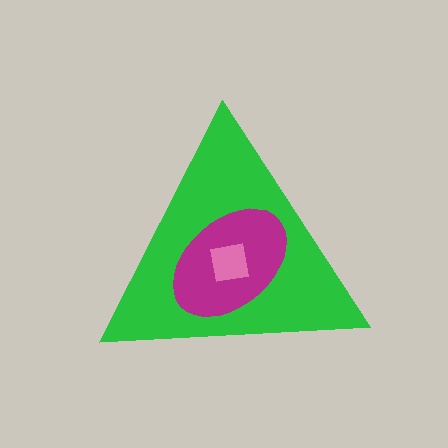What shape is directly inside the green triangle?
The magenta ellipse.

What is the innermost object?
The pink square.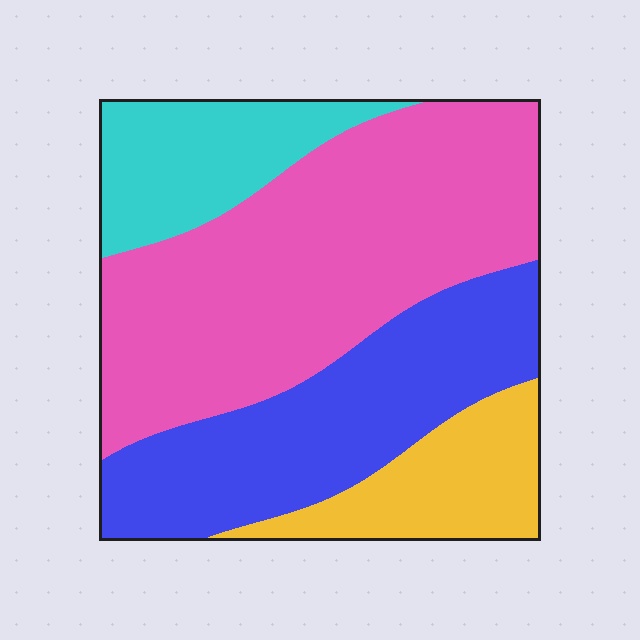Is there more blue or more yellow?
Blue.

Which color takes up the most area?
Pink, at roughly 45%.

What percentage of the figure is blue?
Blue covers 28% of the figure.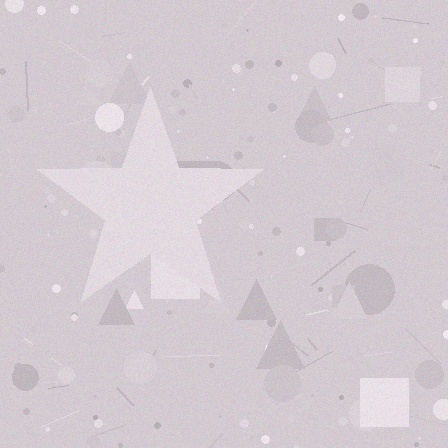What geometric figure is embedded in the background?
A star is embedded in the background.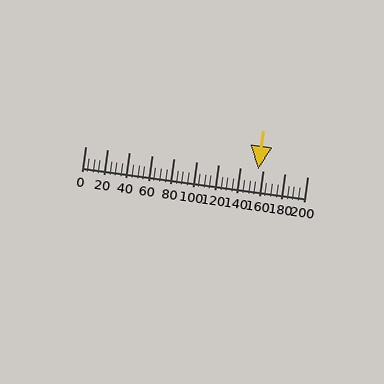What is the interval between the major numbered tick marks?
The major tick marks are spaced 20 units apart.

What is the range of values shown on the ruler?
The ruler shows values from 0 to 200.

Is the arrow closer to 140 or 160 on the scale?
The arrow is closer to 160.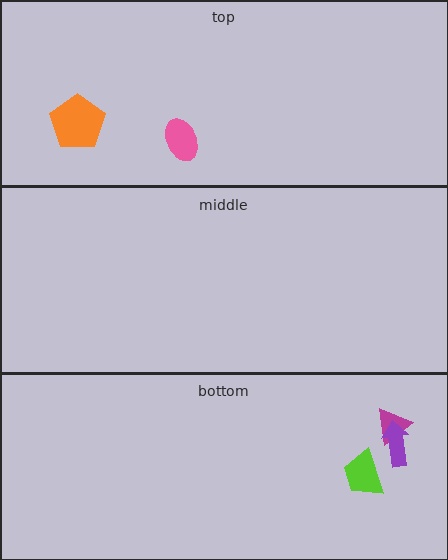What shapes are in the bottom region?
The magenta triangle, the purple arrow, the lime trapezoid.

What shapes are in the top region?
The orange pentagon, the pink ellipse.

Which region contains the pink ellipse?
The top region.